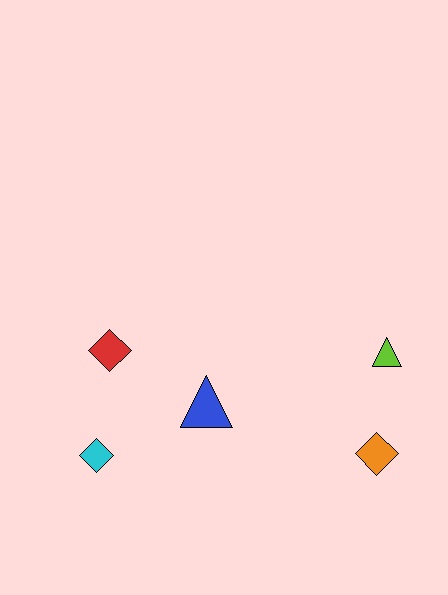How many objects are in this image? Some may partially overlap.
There are 5 objects.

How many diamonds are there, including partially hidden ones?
There are 3 diamonds.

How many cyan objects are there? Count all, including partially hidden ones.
There is 1 cyan object.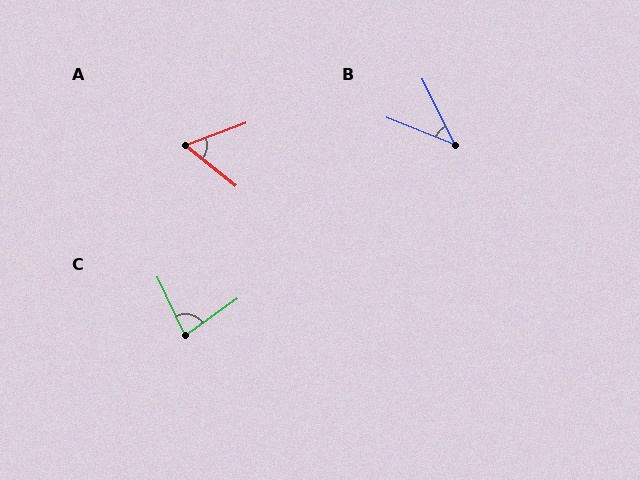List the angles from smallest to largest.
B (43°), A (60°), C (80°).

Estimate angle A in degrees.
Approximately 60 degrees.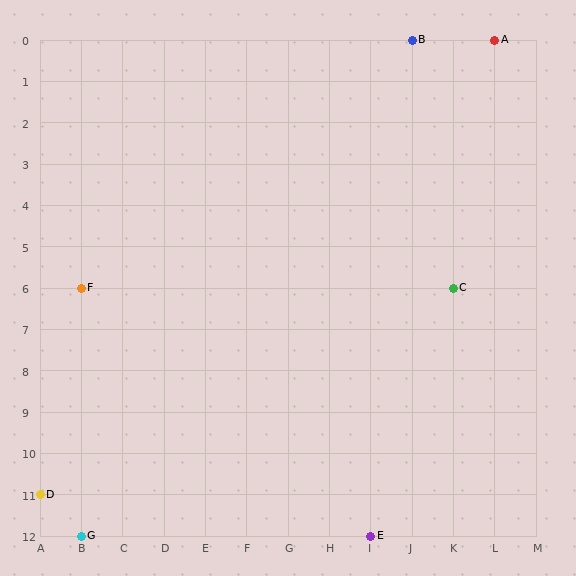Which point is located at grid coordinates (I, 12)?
Point E is at (I, 12).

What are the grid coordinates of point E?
Point E is at grid coordinates (I, 12).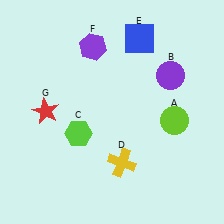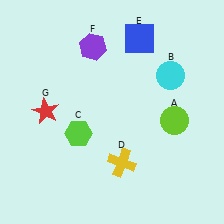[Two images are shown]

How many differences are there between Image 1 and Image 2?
There is 1 difference between the two images.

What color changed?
The circle (B) changed from purple in Image 1 to cyan in Image 2.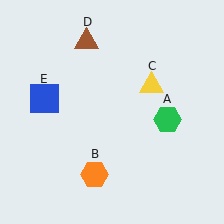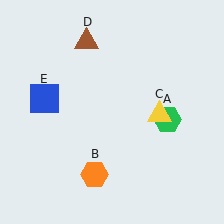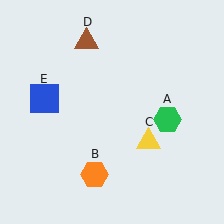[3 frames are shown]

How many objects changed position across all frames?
1 object changed position: yellow triangle (object C).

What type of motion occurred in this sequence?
The yellow triangle (object C) rotated clockwise around the center of the scene.